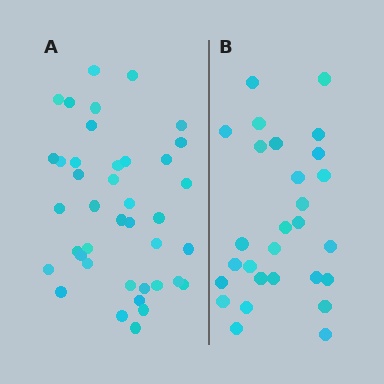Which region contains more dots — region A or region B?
Region A (the left region) has more dots.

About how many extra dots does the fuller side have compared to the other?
Region A has roughly 12 or so more dots than region B.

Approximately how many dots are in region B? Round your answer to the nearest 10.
About 30 dots. (The exact count is 28, which rounds to 30.)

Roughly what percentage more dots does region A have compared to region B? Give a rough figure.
About 45% more.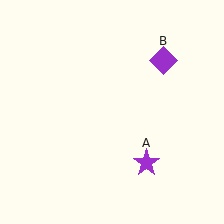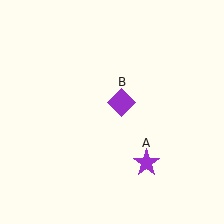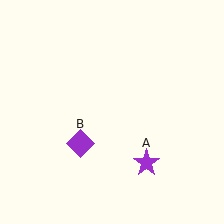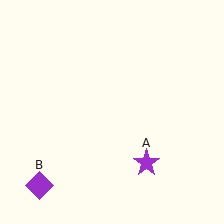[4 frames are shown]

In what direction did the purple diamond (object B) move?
The purple diamond (object B) moved down and to the left.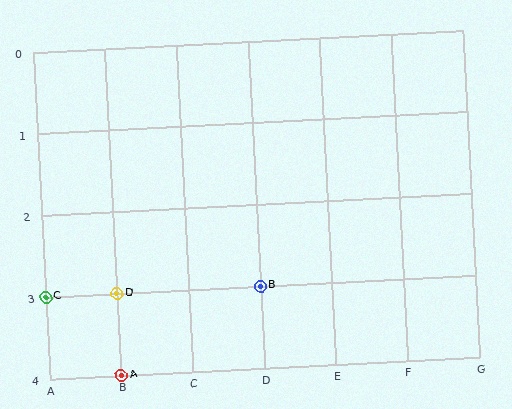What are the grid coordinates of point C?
Point C is at grid coordinates (A, 3).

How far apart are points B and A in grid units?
Points B and A are 2 columns and 1 row apart (about 2.2 grid units diagonally).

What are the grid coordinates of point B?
Point B is at grid coordinates (D, 3).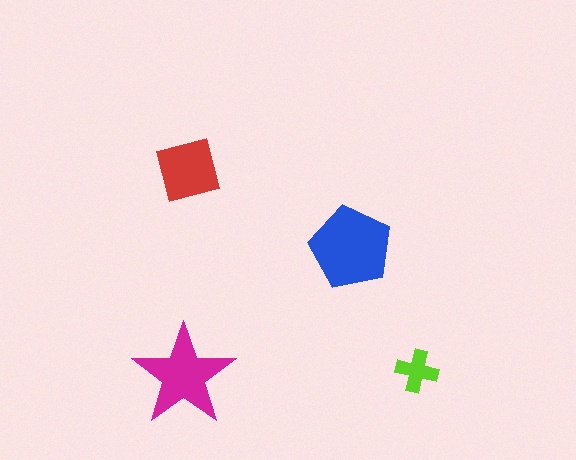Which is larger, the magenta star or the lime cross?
The magenta star.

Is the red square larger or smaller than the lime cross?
Larger.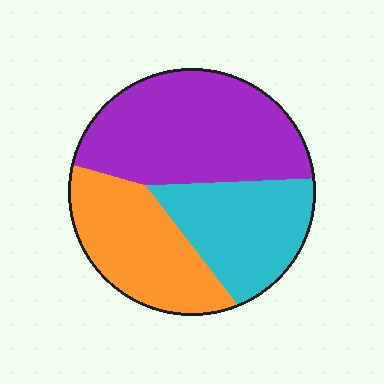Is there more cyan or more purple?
Purple.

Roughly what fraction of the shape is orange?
Orange covers around 30% of the shape.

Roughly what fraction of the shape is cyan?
Cyan covers around 25% of the shape.